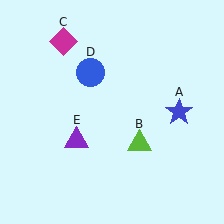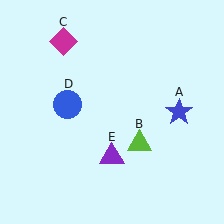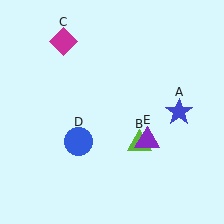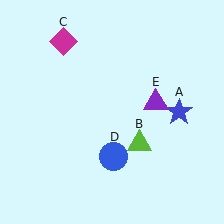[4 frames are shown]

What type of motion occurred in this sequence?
The blue circle (object D), purple triangle (object E) rotated counterclockwise around the center of the scene.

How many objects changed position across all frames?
2 objects changed position: blue circle (object D), purple triangle (object E).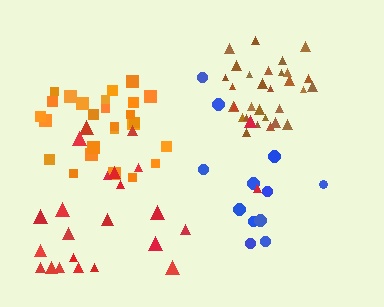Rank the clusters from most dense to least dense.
brown, orange, red, blue.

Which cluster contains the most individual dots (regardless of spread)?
Brown (29).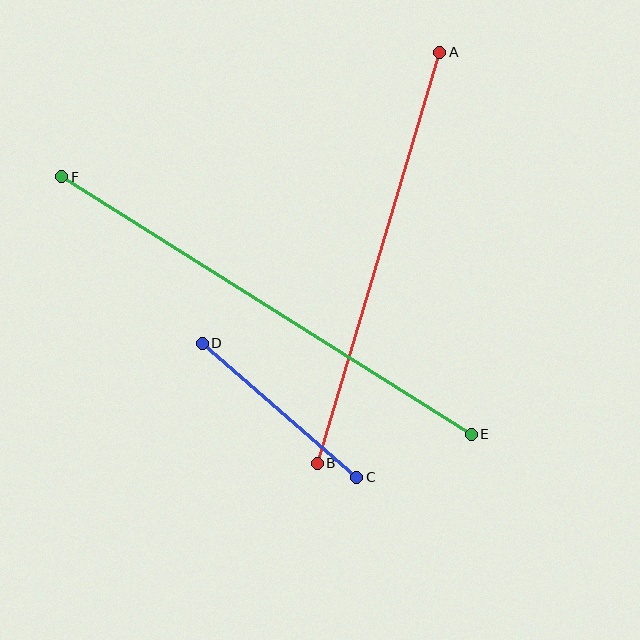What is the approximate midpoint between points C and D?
The midpoint is at approximately (279, 410) pixels.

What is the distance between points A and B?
The distance is approximately 429 pixels.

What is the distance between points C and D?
The distance is approximately 205 pixels.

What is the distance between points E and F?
The distance is approximately 484 pixels.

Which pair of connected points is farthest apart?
Points E and F are farthest apart.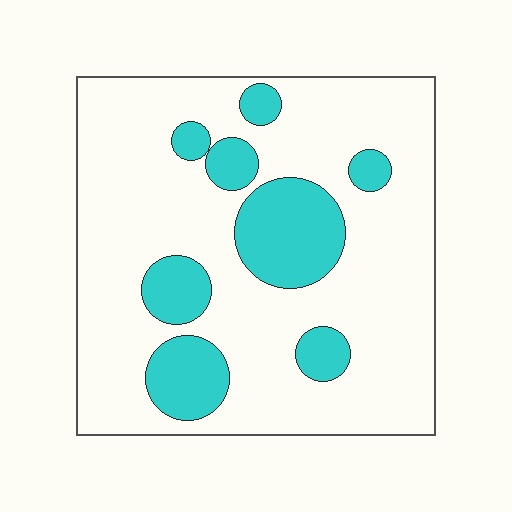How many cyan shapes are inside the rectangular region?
8.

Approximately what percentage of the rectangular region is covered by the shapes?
Approximately 20%.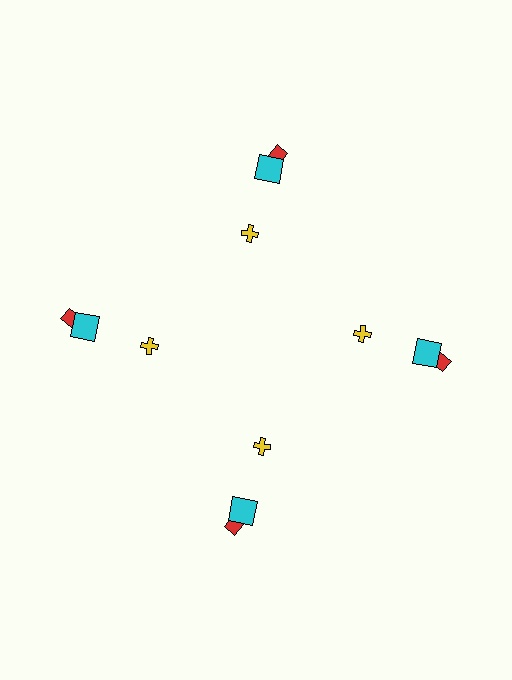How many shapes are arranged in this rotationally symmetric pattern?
There are 12 shapes, arranged in 4 groups of 3.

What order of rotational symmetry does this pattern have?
This pattern has 4-fold rotational symmetry.